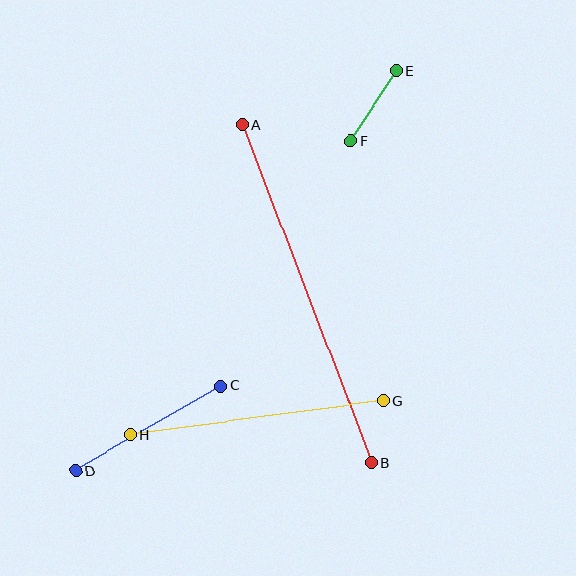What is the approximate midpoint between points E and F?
The midpoint is at approximately (374, 106) pixels.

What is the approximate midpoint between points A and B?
The midpoint is at approximately (307, 294) pixels.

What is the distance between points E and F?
The distance is approximately 83 pixels.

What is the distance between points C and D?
The distance is approximately 168 pixels.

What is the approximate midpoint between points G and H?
The midpoint is at approximately (257, 418) pixels.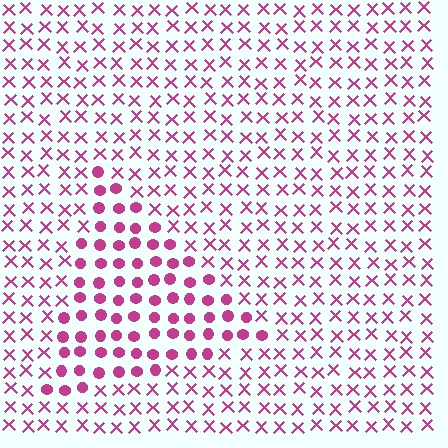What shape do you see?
I see a triangle.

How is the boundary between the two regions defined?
The boundary is defined by a change in element shape: circles inside vs. X marks outside. All elements share the same color and spacing.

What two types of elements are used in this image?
The image uses circles inside the triangle region and X marks outside it.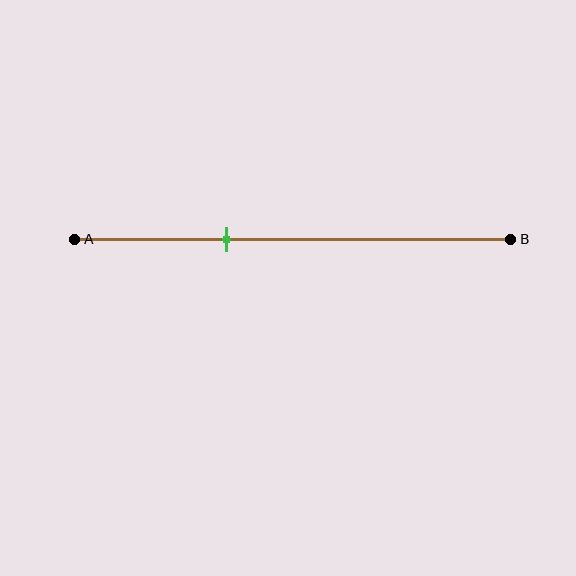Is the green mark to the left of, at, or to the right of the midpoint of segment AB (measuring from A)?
The green mark is to the left of the midpoint of segment AB.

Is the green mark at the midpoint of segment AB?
No, the mark is at about 35% from A, not at the 50% midpoint.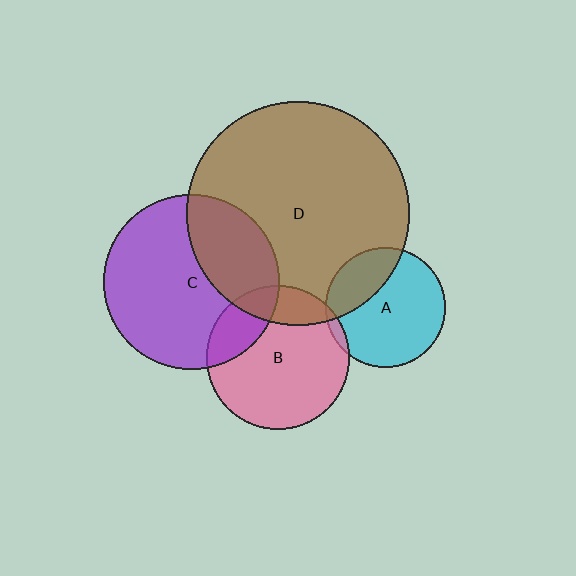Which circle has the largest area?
Circle D (brown).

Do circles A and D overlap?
Yes.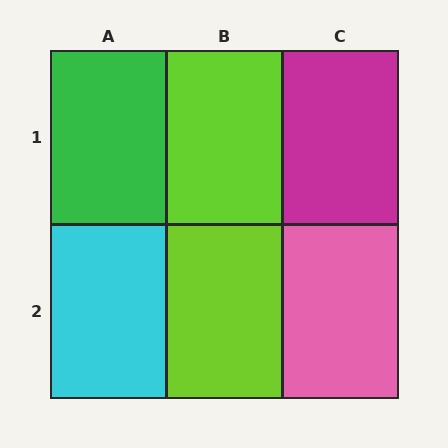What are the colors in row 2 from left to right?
Cyan, lime, pink.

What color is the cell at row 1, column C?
Magenta.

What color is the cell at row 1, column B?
Lime.